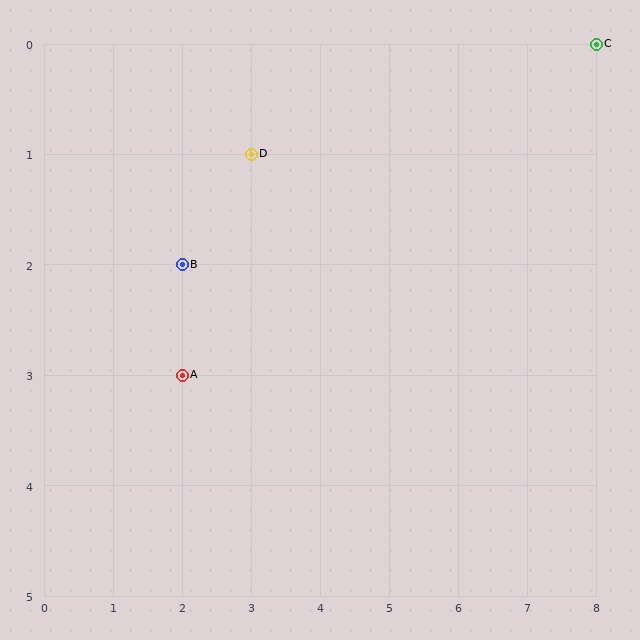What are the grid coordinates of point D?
Point D is at grid coordinates (3, 1).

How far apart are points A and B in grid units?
Points A and B are 1 row apart.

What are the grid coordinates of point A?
Point A is at grid coordinates (2, 3).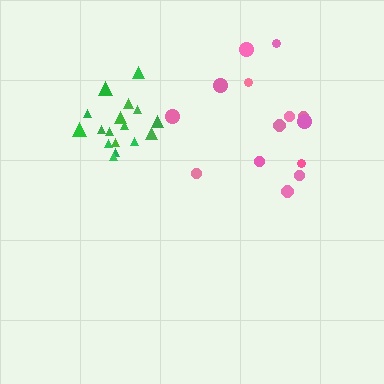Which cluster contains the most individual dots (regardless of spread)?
Green (17).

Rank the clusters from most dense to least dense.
green, pink.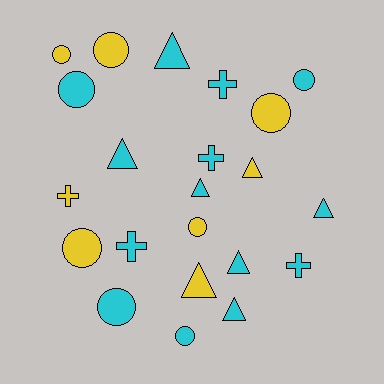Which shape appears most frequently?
Circle, with 9 objects.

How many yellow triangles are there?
There are 2 yellow triangles.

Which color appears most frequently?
Cyan, with 14 objects.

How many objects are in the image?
There are 22 objects.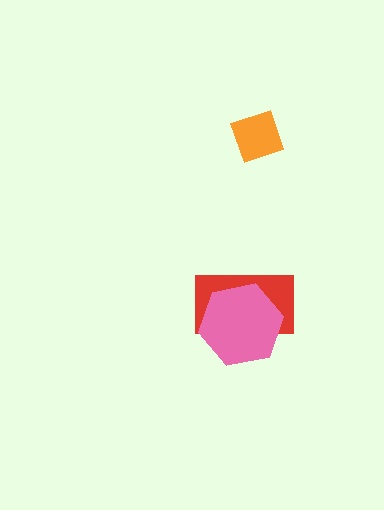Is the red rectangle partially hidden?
Yes, it is partially covered by another shape.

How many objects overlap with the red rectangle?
1 object overlaps with the red rectangle.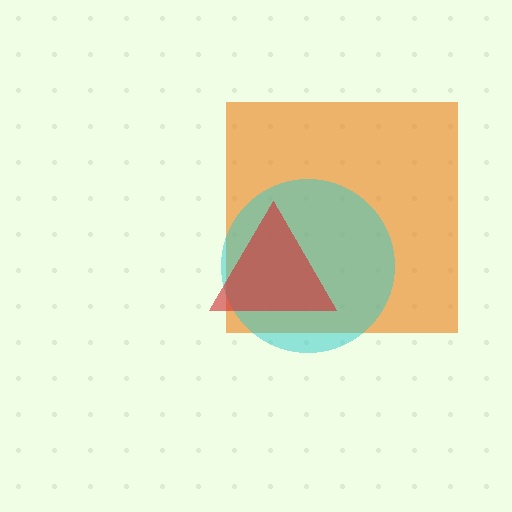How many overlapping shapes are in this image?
There are 3 overlapping shapes in the image.